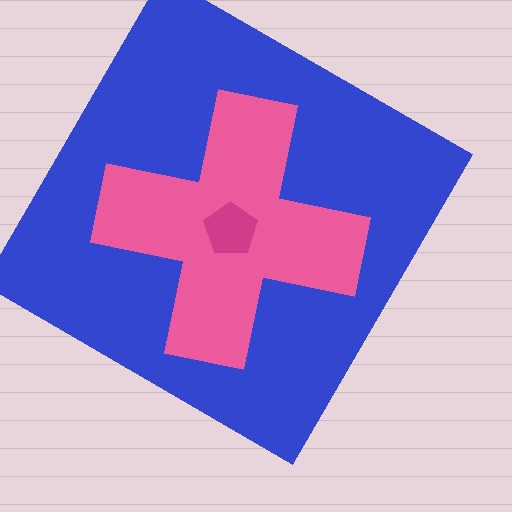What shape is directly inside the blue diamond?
The pink cross.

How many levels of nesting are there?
3.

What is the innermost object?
The magenta pentagon.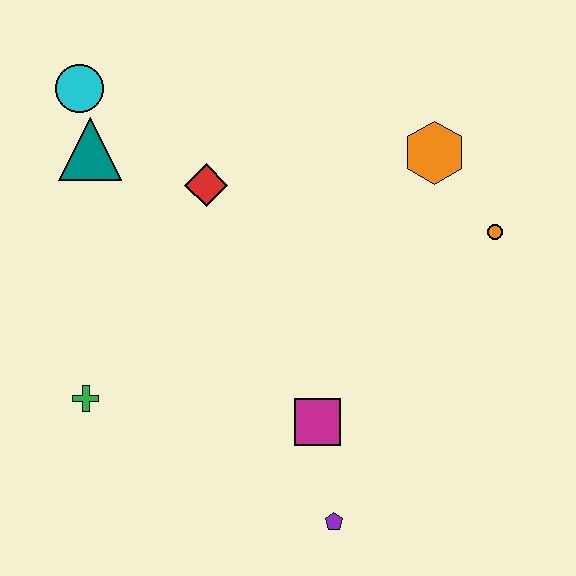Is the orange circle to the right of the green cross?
Yes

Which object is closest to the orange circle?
The orange hexagon is closest to the orange circle.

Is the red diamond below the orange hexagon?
Yes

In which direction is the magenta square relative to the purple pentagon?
The magenta square is above the purple pentagon.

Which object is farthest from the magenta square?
The cyan circle is farthest from the magenta square.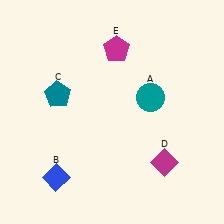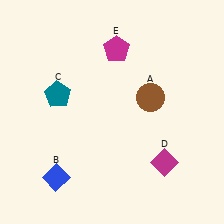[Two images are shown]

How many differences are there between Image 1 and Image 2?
There is 1 difference between the two images.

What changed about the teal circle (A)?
In Image 1, A is teal. In Image 2, it changed to brown.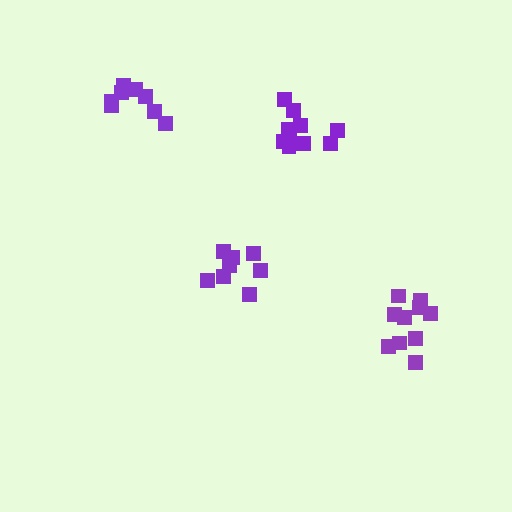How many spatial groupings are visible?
There are 4 spatial groupings.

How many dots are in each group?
Group 1: 8 dots, Group 2: 10 dots, Group 3: 8 dots, Group 4: 10 dots (36 total).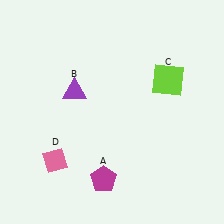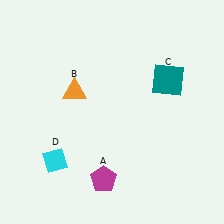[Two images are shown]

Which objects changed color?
B changed from purple to orange. C changed from lime to teal. D changed from pink to cyan.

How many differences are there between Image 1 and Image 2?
There are 3 differences between the two images.